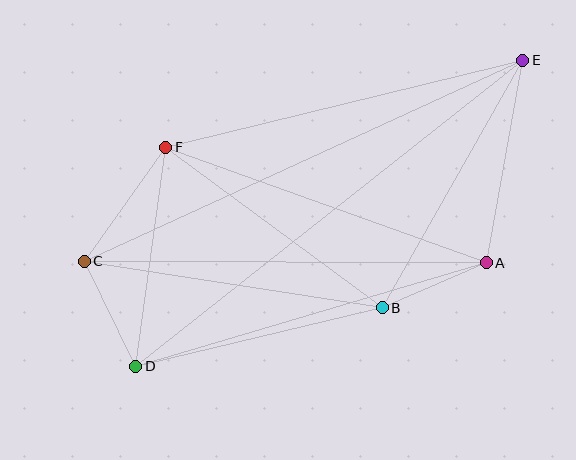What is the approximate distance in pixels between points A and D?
The distance between A and D is approximately 365 pixels.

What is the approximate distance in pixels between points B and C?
The distance between B and C is approximately 302 pixels.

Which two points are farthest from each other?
Points D and E are farthest from each other.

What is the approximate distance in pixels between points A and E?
The distance between A and E is approximately 206 pixels.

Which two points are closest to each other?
Points A and B are closest to each other.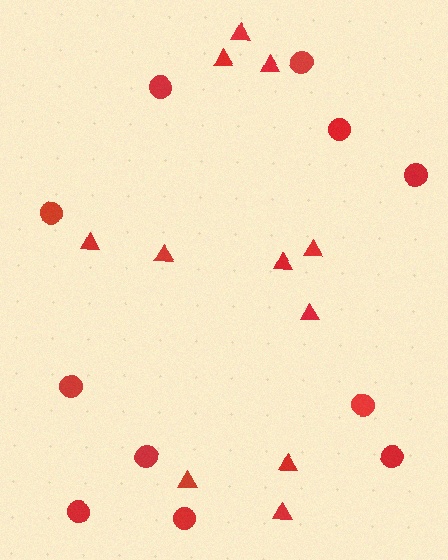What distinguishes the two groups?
There are 2 groups: one group of circles (11) and one group of triangles (11).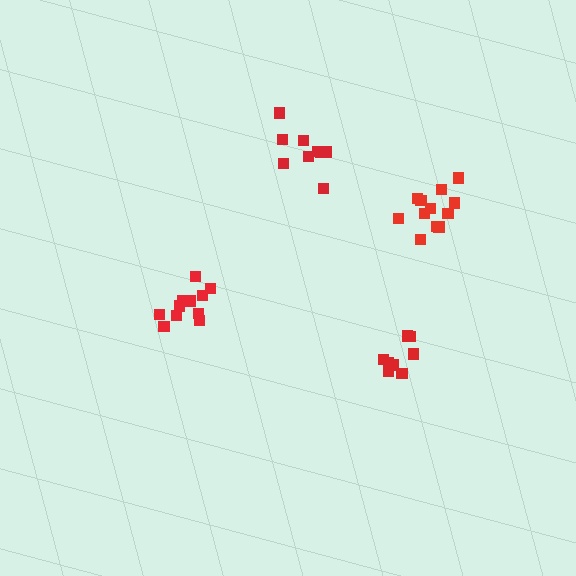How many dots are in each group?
Group 1: 9 dots, Group 2: 12 dots, Group 3: 11 dots, Group 4: 9 dots (41 total).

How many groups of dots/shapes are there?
There are 4 groups.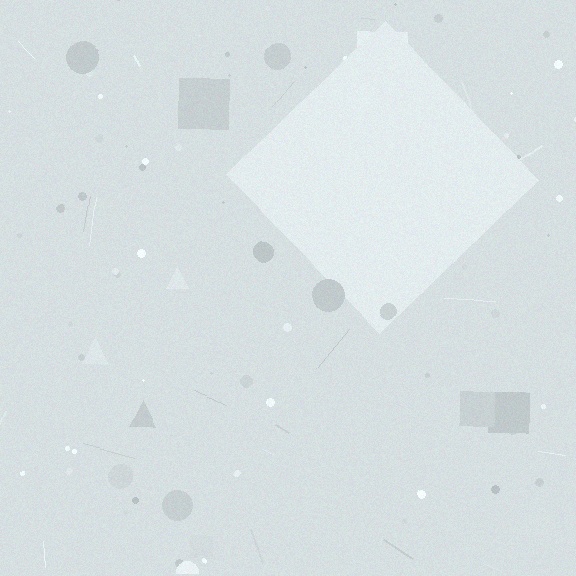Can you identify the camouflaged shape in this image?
The camouflaged shape is a diamond.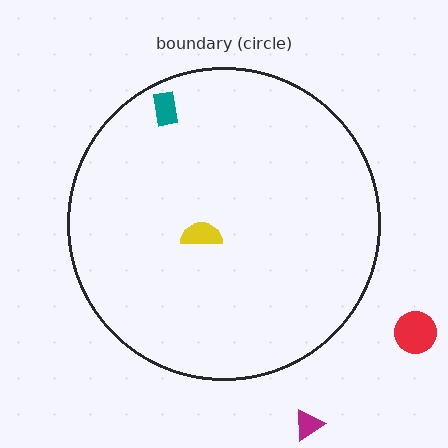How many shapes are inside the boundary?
2 inside, 2 outside.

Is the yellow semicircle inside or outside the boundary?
Inside.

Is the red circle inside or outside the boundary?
Outside.